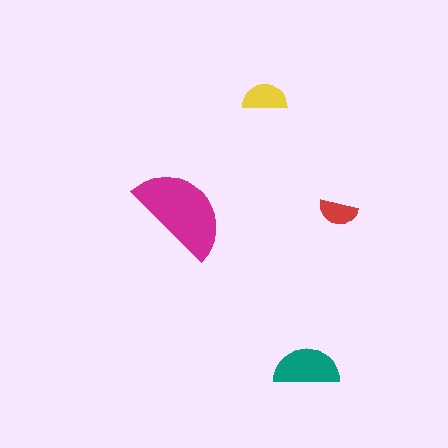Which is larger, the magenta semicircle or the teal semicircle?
The magenta one.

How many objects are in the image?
There are 4 objects in the image.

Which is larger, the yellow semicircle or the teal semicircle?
The teal one.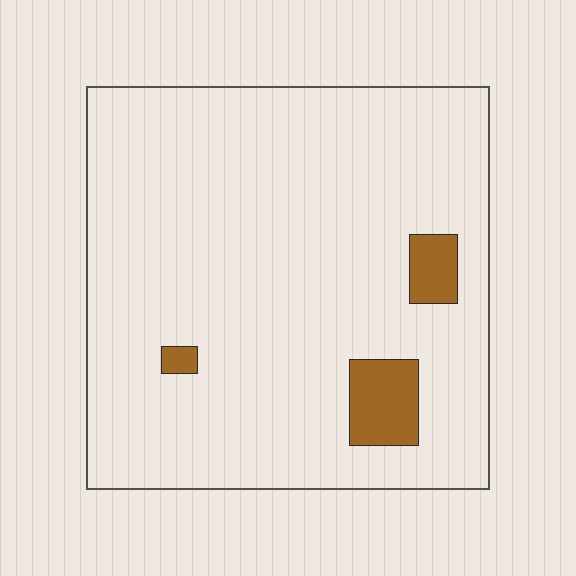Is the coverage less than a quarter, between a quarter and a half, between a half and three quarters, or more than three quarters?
Less than a quarter.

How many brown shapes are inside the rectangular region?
3.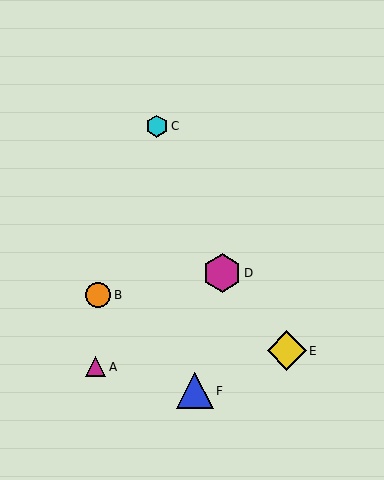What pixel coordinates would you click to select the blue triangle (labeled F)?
Click at (195, 391) to select the blue triangle F.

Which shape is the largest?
The yellow diamond (labeled E) is the largest.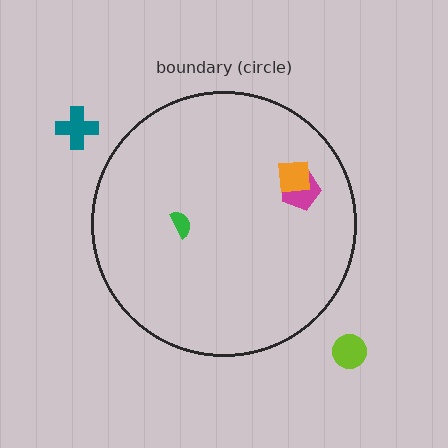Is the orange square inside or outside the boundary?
Inside.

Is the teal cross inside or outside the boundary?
Outside.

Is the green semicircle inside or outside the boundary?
Inside.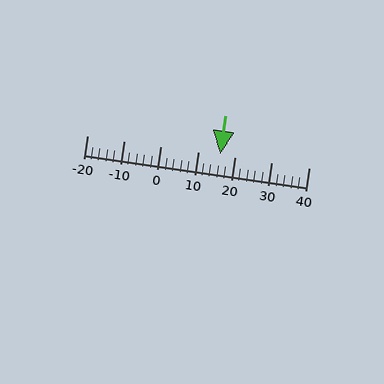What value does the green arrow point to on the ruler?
The green arrow points to approximately 16.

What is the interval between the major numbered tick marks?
The major tick marks are spaced 10 units apart.